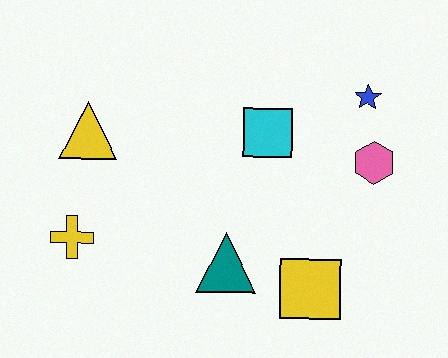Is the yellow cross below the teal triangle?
No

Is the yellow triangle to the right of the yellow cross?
Yes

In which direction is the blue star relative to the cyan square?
The blue star is to the right of the cyan square.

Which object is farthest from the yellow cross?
The blue star is farthest from the yellow cross.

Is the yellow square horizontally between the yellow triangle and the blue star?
Yes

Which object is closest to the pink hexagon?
The blue star is closest to the pink hexagon.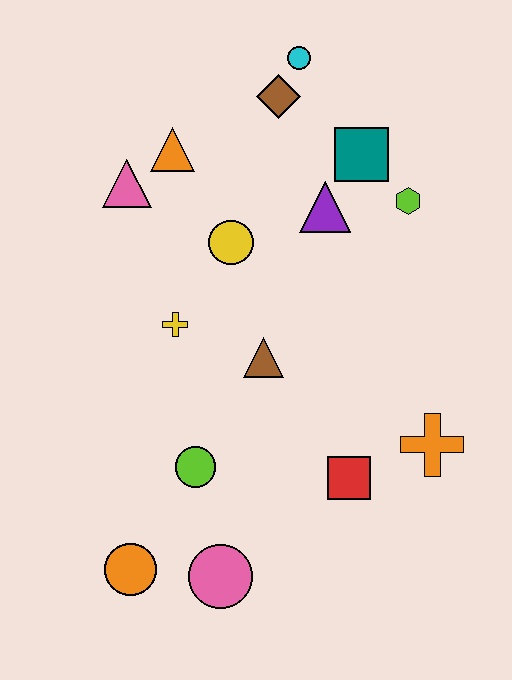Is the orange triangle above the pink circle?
Yes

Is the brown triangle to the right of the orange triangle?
Yes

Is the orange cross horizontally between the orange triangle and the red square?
No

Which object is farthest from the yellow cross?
The cyan circle is farthest from the yellow cross.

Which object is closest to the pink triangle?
The orange triangle is closest to the pink triangle.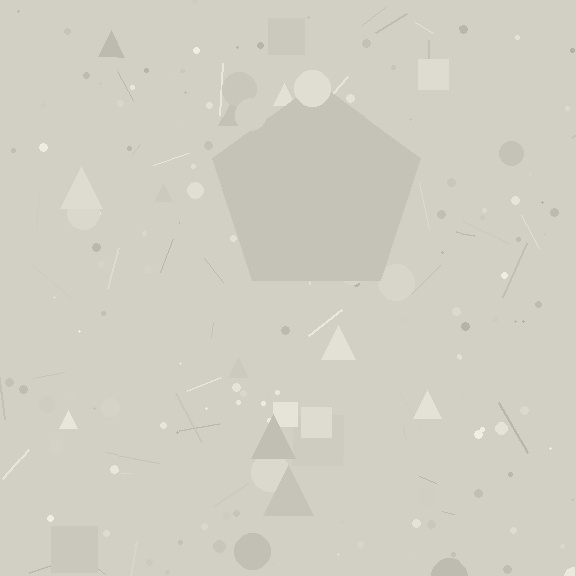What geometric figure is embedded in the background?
A pentagon is embedded in the background.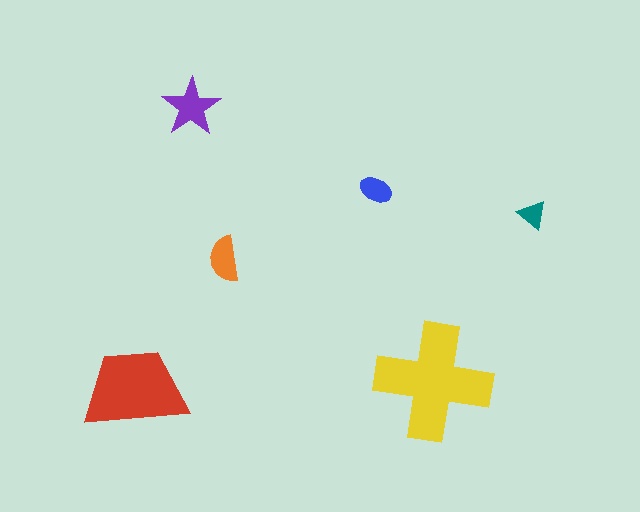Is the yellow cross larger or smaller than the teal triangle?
Larger.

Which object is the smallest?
The teal triangle.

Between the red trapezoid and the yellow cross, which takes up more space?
The yellow cross.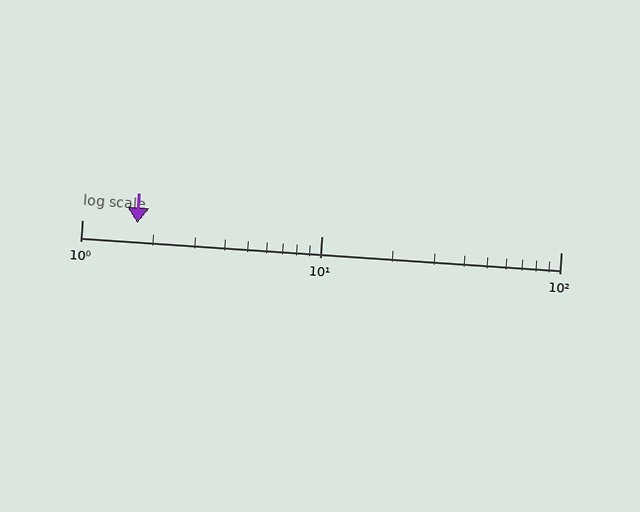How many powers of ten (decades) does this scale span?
The scale spans 2 decades, from 1 to 100.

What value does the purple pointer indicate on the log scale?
The pointer indicates approximately 1.7.